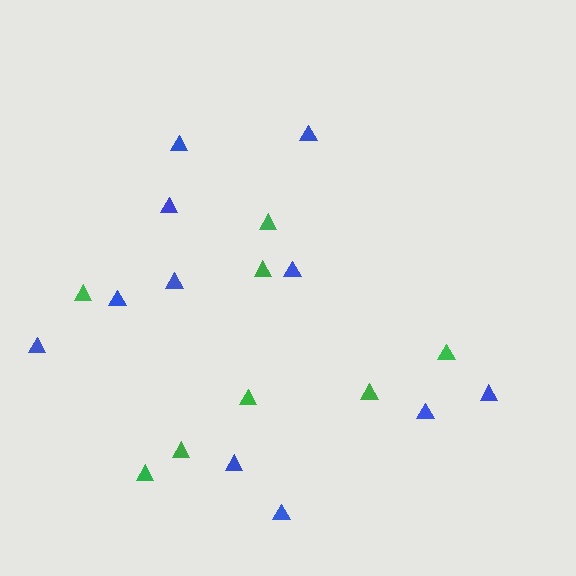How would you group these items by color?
There are 2 groups: one group of green triangles (8) and one group of blue triangles (11).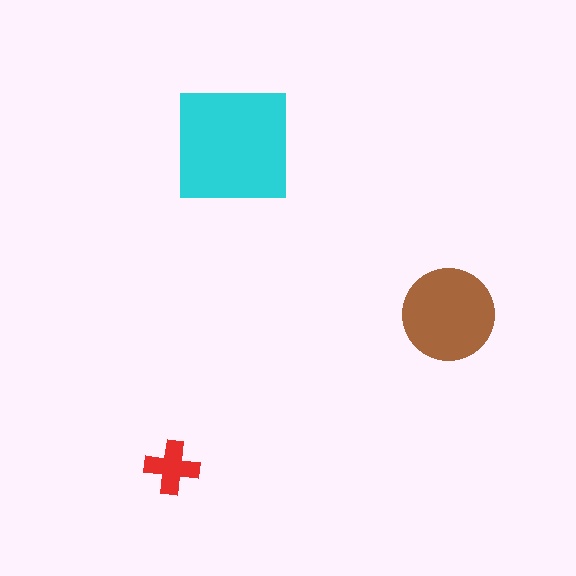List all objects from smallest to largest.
The red cross, the brown circle, the cyan square.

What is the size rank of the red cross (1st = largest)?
3rd.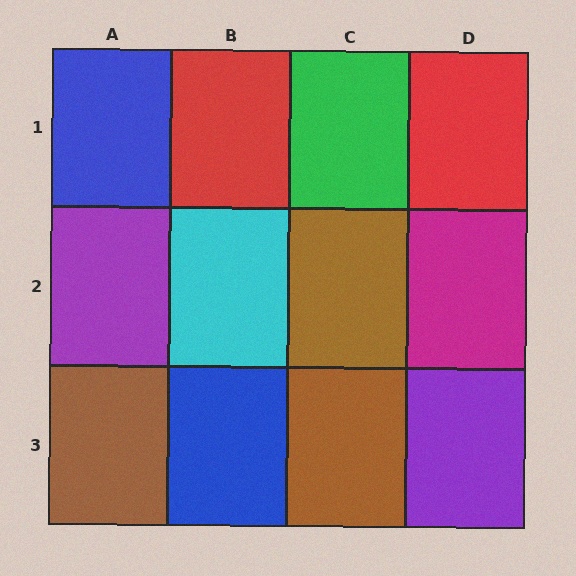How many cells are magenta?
1 cell is magenta.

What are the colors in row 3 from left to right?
Brown, blue, brown, purple.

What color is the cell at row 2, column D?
Magenta.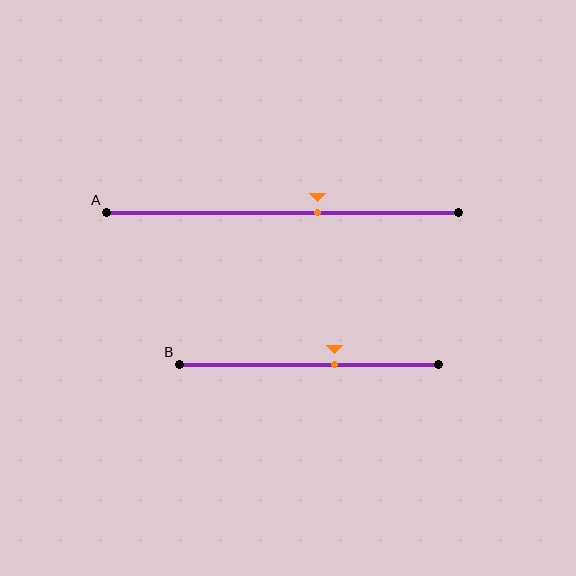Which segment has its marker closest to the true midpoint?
Segment B has its marker closest to the true midpoint.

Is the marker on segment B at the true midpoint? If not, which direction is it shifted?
No, the marker on segment B is shifted to the right by about 10% of the segment length.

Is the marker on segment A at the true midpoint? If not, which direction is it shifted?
No, the marker on segment A is shifted to the right by about 10% of the segment length.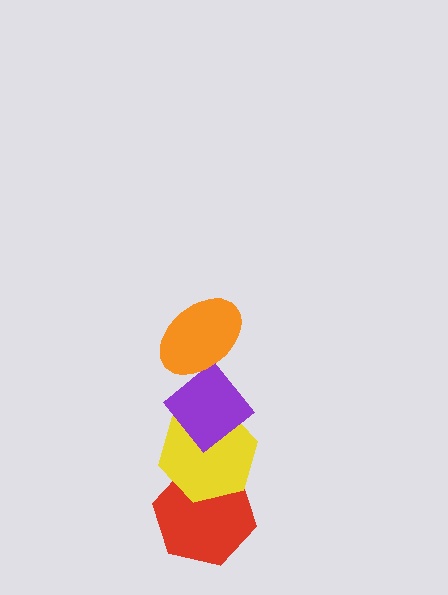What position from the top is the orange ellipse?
The orange ellipse is 1st from the top.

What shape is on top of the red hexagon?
The yellow hexagon is on top of the red hexagon.